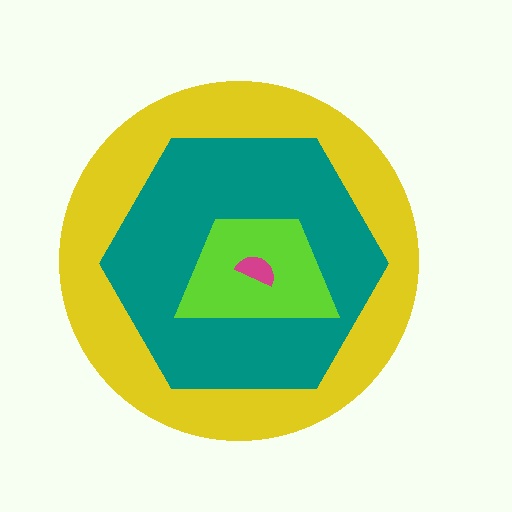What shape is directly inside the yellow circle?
The teal hexagon.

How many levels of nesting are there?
4.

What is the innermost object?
The magenta semicircle.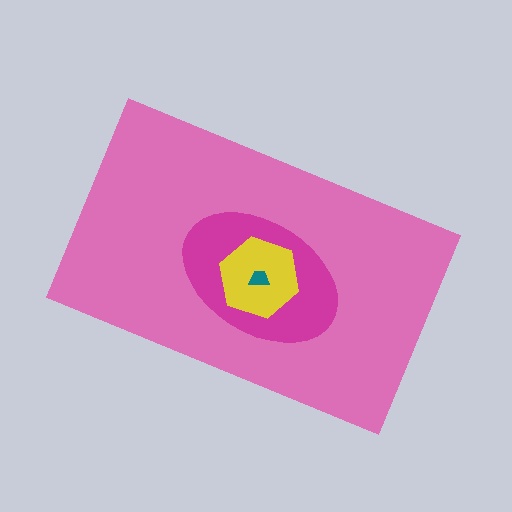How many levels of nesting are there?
4.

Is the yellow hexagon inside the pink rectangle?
Yes.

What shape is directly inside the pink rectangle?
The magenta ellipse.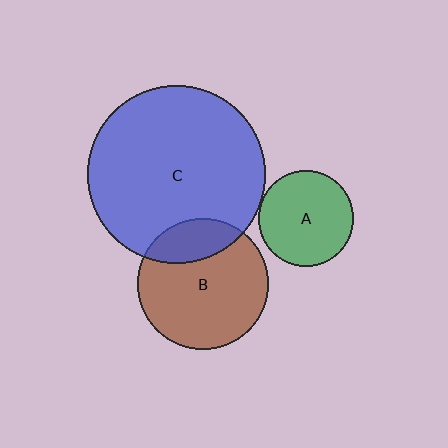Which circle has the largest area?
Circle C (blue).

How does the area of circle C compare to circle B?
Approximately 1.8 times.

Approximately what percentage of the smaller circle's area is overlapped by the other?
Approximately 20%.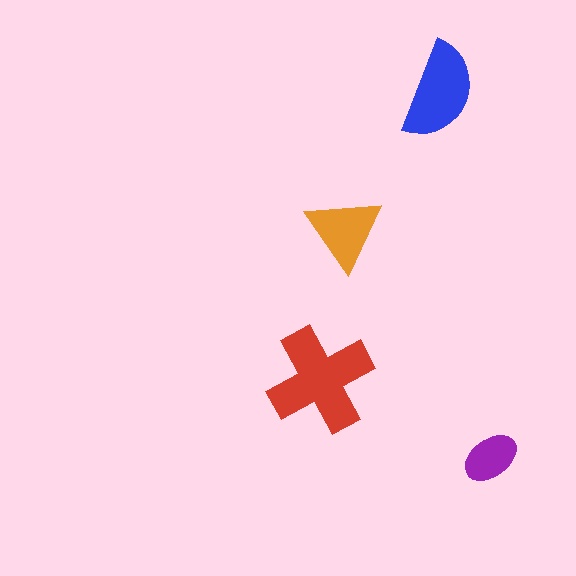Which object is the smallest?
The purple ellipse.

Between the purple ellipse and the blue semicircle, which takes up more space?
The blue semicircle.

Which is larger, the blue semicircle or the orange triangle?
The blue semicircle.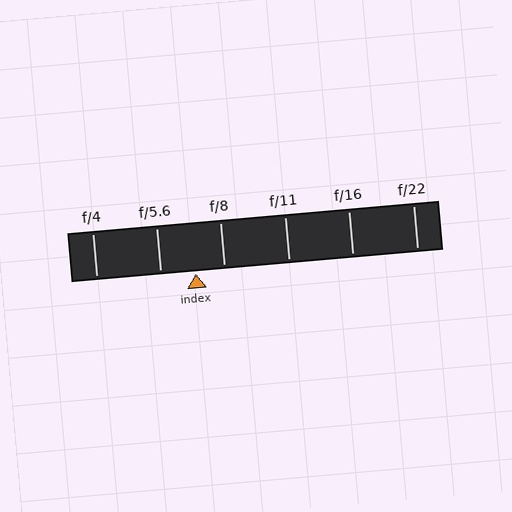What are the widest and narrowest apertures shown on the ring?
The widest aperture shown is f/4 and the narrowest is f/22.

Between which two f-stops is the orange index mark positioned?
The index mark is between f/5.6 and f/8.